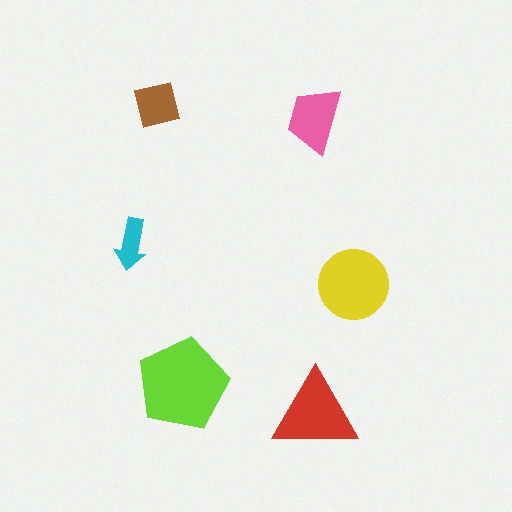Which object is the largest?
The lime pentagon.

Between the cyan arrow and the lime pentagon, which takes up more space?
The lime pentagon.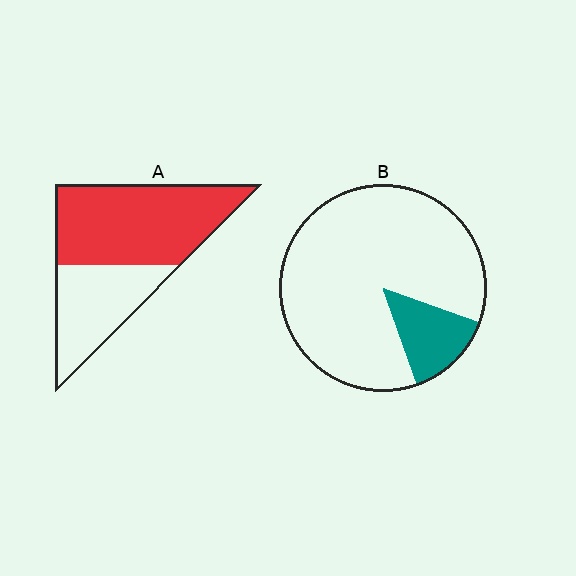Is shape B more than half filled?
No.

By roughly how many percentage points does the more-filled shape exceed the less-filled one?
By roughly 50 percentage points (A over B).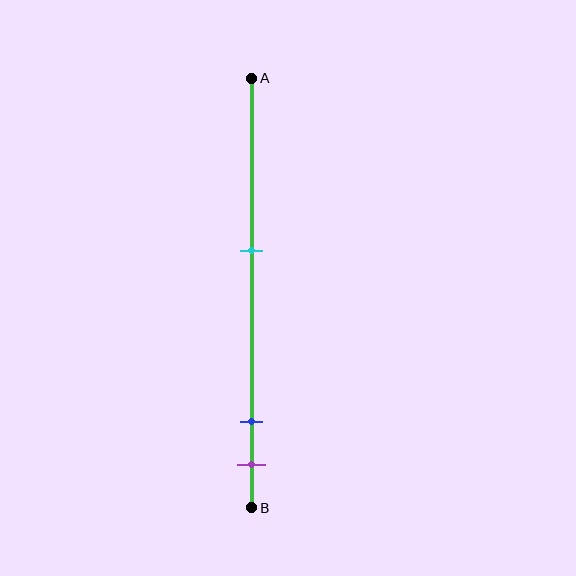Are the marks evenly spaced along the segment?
No, the marks are not evenly spaced.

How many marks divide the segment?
There are 3 marks dividing the segment.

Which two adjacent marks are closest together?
The blue and purple marks are the closest adjacent pair.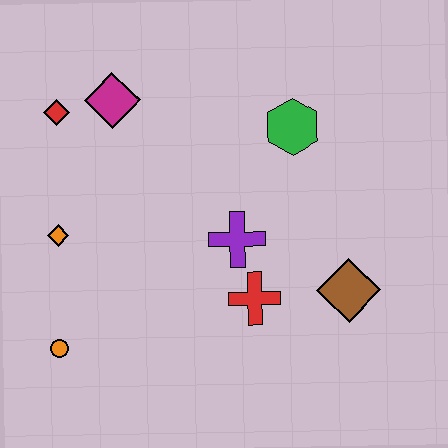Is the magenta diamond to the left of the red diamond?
No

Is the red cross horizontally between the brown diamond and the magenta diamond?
Yes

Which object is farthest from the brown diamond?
The red diamond is farthest from the brown diamond.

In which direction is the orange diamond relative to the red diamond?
The orange diamond is below the red diamond.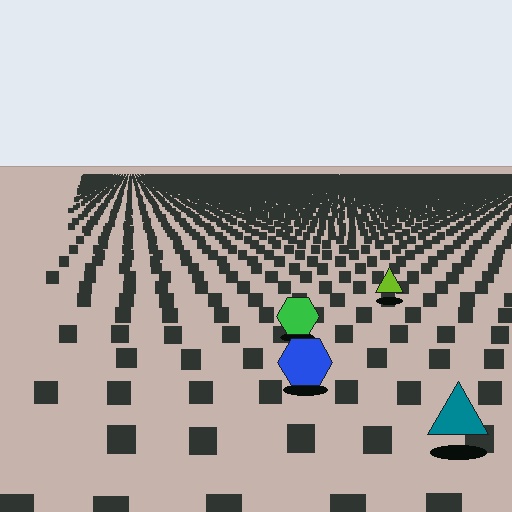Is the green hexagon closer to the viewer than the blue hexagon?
No. The blue hexagon is closer — you can tell from the texture gradient: the ground texture is coarser near it.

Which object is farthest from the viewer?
The lime triangle is farthest from the viewer. It appears smaller and the ground texture around it is denser.